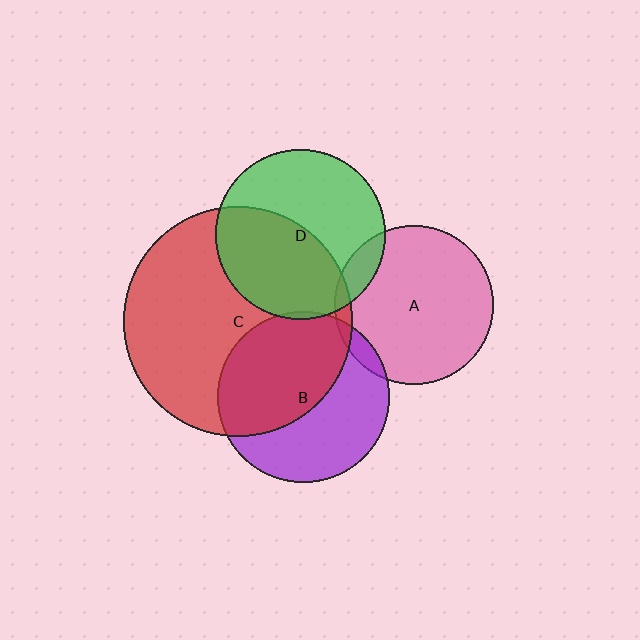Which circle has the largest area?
Circle C (red).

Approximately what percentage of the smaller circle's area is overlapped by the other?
Approximately 5%.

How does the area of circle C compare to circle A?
Approximately 2.1 times.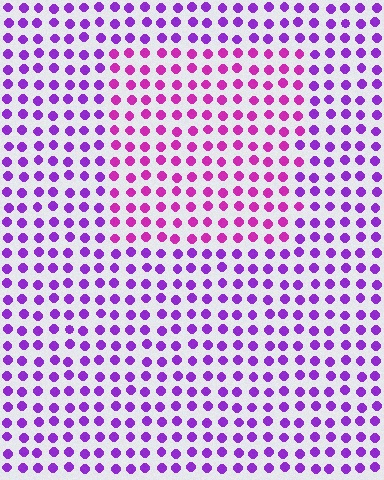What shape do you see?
I see a rectangle.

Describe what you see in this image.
The image is filled with small purple elements in a uniform arrangement. A rectangle-shaped region is visible where the elements are tinted to a slightly different hue, forming a subtle color boundary.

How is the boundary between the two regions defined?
The boundary is defined purely by a slight shift in hue (about 32 degrees). Spacing, size, and orientation are identical on both sides.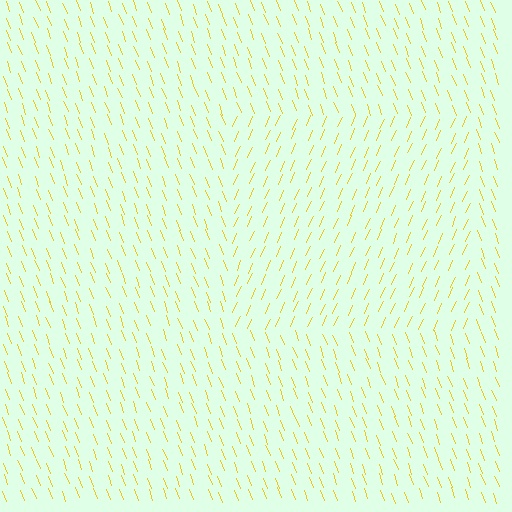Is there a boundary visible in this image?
Yes, there is a texture boundary formed by a change in line orientation.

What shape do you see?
I see a rectangle.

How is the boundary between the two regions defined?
The boundary is defined purely by a change in line orientation (approximately 45 degrees difference). All lines are the same color and thickness.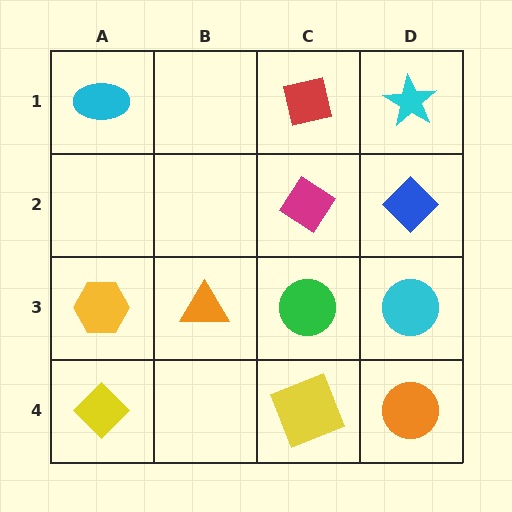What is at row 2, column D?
A blue diamond.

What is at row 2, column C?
A magenta diamond.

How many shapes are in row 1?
3 shapes.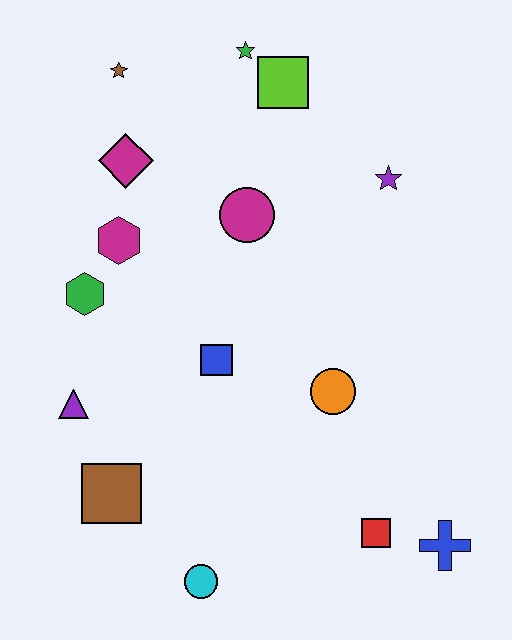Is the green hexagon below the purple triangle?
No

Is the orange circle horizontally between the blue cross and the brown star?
Yes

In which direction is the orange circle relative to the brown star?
The orange circle is below the brown star.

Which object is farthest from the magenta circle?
The blue cross is farthest from the magenta circle.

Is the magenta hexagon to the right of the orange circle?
No